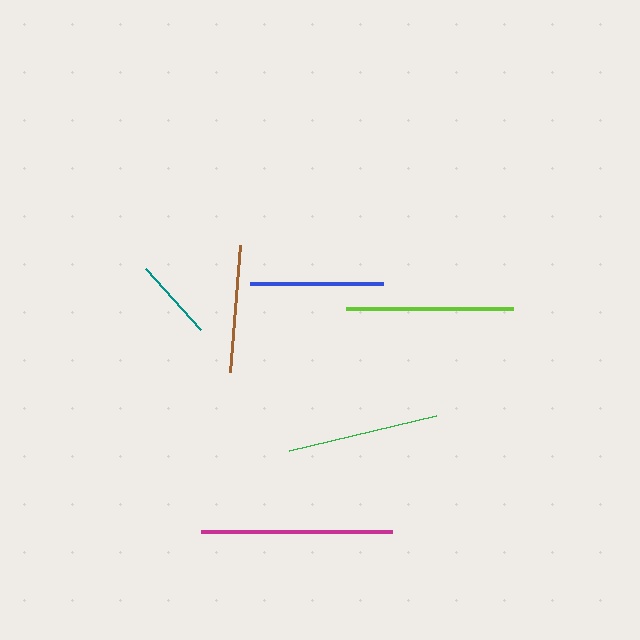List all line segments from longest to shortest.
From longest to shortest: magenta, lime, green, blue, brown, teal.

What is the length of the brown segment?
The brown segment is approximately 127 pixels long.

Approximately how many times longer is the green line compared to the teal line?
The green line is approximately 1.8 times the length of the teal line.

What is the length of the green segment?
The green segment is approximately 151 pixels long.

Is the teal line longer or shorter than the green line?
The green line is longer than the teal line.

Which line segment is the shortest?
The teal line is the shortest at approximately 82 pixels.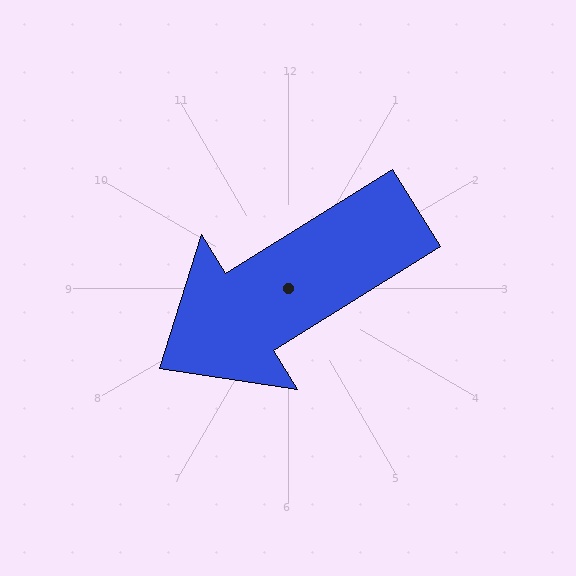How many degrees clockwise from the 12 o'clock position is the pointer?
Approximately 238 degrees.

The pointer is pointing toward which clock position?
Roughly 8 o'clock.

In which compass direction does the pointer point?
Southwest.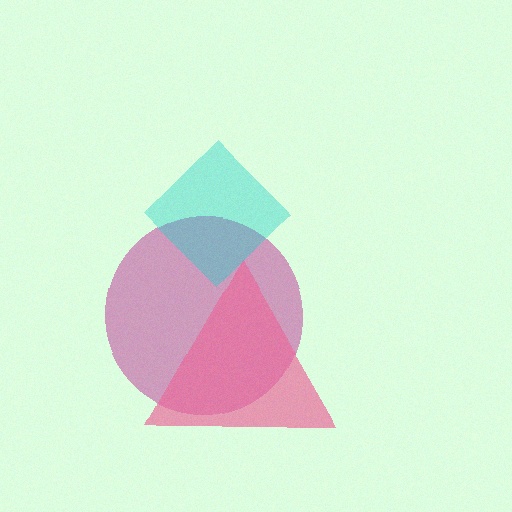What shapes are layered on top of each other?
The layered shapes are: a magenta circle, a pink triangle, a cyan diamond.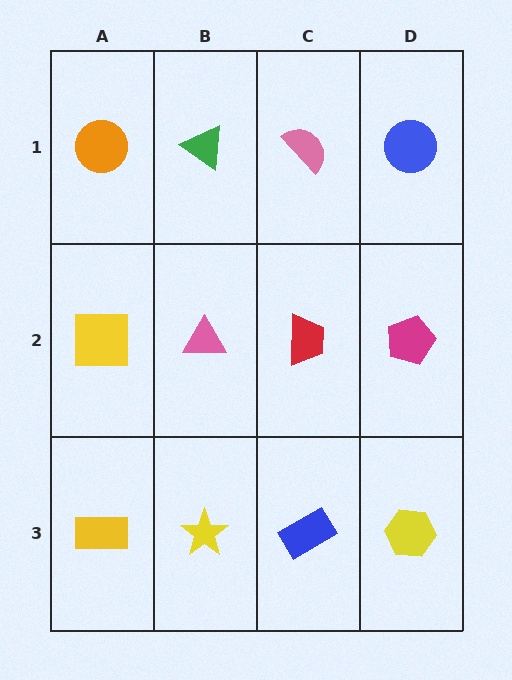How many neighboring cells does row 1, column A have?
2.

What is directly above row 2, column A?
An orange circle.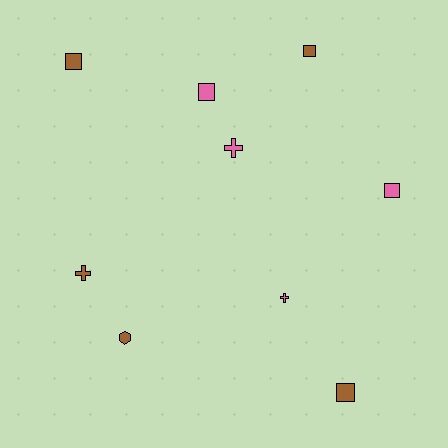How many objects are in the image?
There are 9 objects.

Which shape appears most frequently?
Square, with 5 objects.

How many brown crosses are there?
There is 1 brown cross.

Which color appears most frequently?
Brown, with 5 objects.